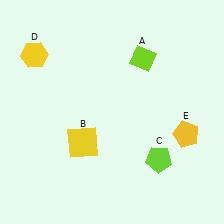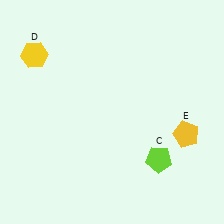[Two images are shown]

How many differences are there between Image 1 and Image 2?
There are 2 differences between the two images.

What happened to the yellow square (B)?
The yellow square (B) was removed in Image 2. It was in the bottom-left area of Image 1.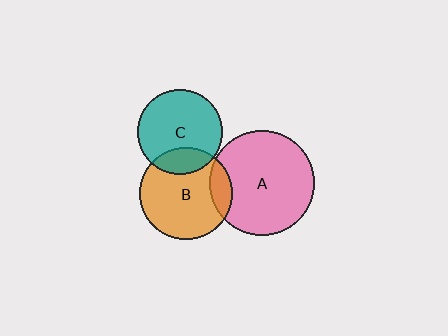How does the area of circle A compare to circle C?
Approximately 1.5 times.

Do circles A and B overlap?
Yes.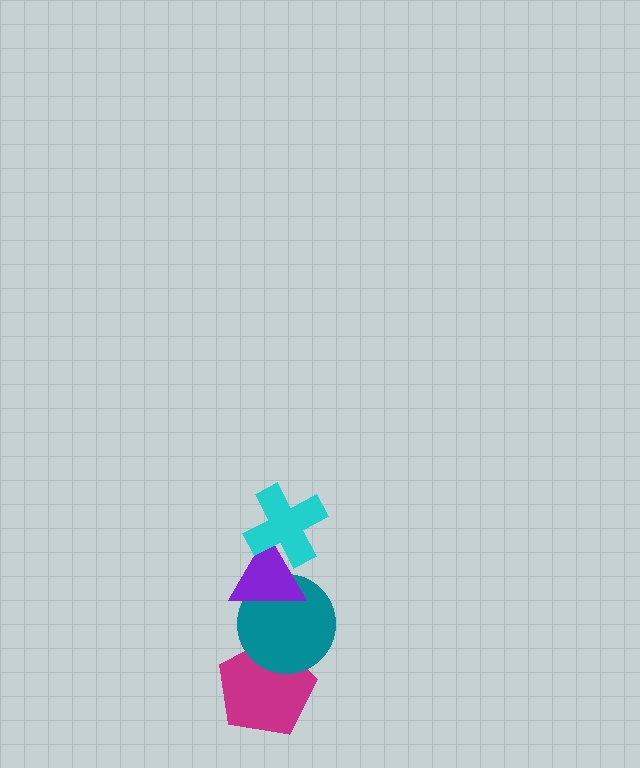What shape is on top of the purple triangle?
The cyan cross is on top of the purple triangle.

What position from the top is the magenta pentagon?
The magenta pentagon is 4th from the top.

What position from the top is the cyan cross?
The cyan cross is 1st from the top.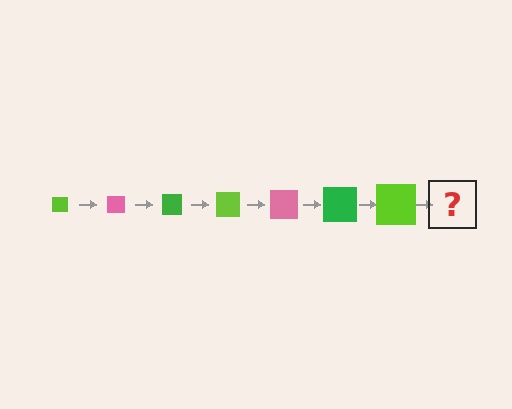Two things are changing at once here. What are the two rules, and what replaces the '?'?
The two rules are that the square grows larger each step and the color cycles through lime, pink, and green. The '?' should be a pink square, larger than the previous one.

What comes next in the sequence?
The next element should be a pink square, larger than the previous one.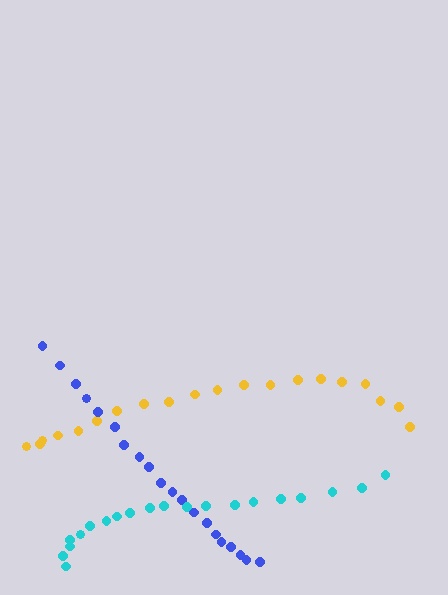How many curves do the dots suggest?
There are 3 distinct paths.